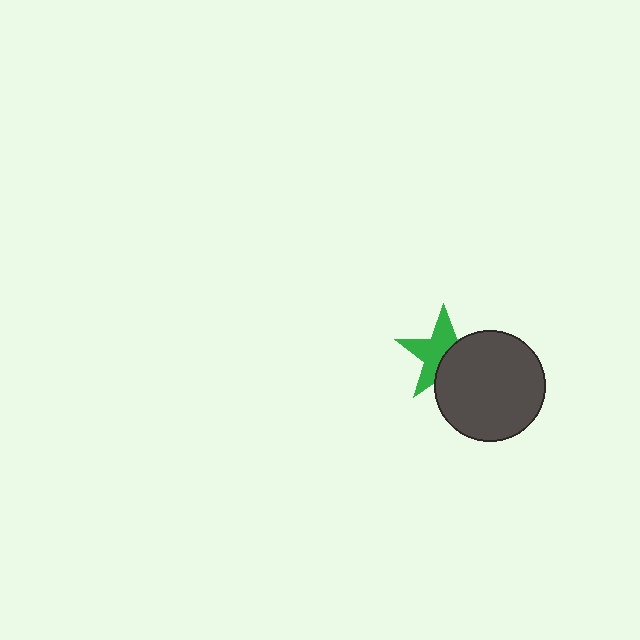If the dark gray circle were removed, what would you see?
You would see the complete green star.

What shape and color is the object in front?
The object in front is a dark gray circle.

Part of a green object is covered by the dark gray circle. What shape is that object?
It is a star.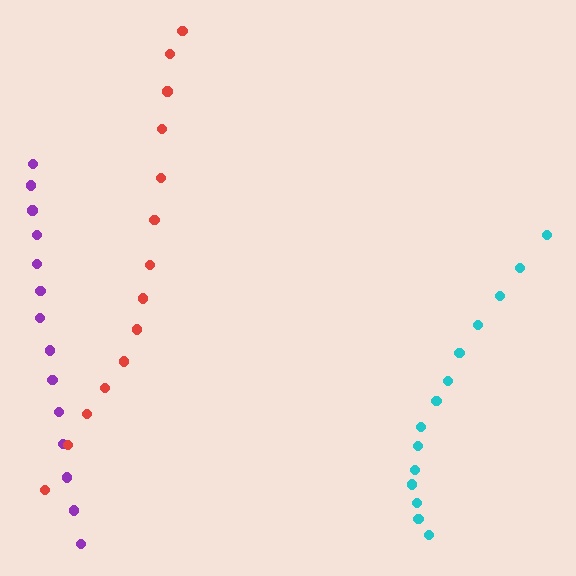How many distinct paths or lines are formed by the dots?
There are 3 distinct paths.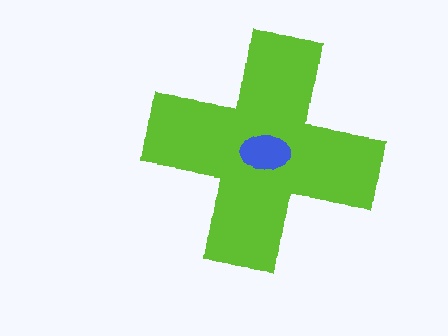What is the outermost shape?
The lime cross.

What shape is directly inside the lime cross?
The blue ellipse.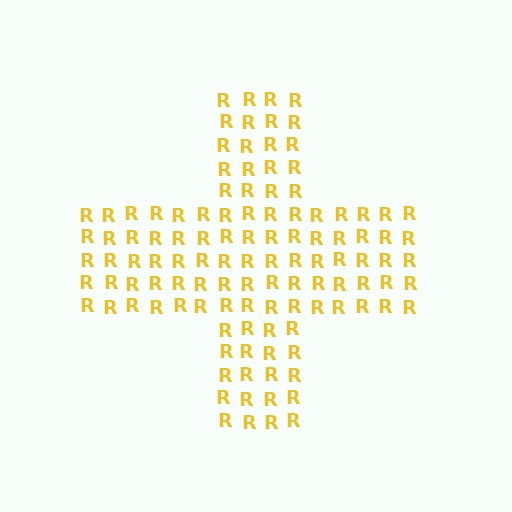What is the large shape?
The large shape is a cross.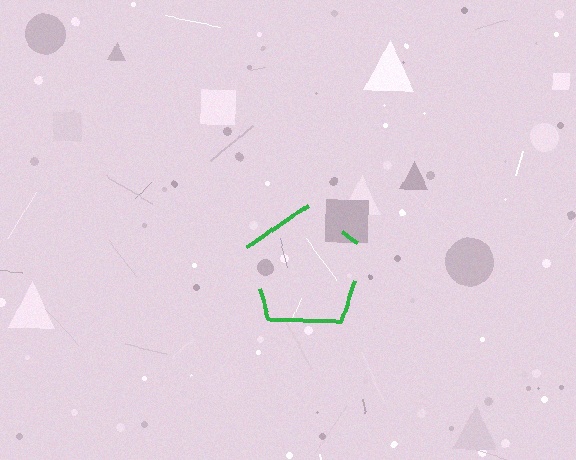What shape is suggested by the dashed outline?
The dashed outline suggests a pentagon.